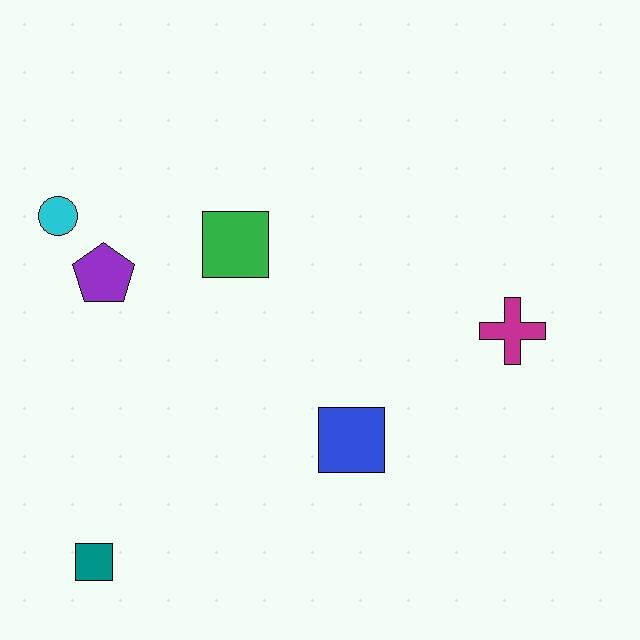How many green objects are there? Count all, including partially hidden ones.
There is 1 green object.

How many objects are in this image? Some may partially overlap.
There are 6 objects.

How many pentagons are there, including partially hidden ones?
There is 1 pentagon.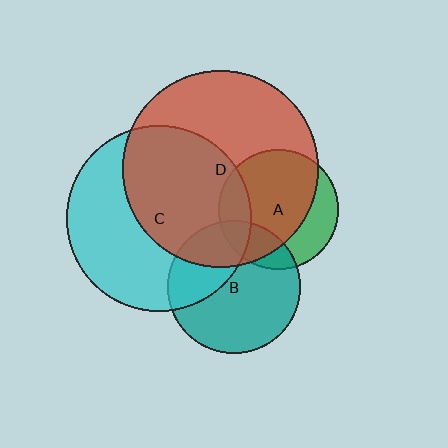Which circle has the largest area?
Circle D (red).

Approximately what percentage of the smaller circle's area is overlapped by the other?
Approximately 35%.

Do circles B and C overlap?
Yes.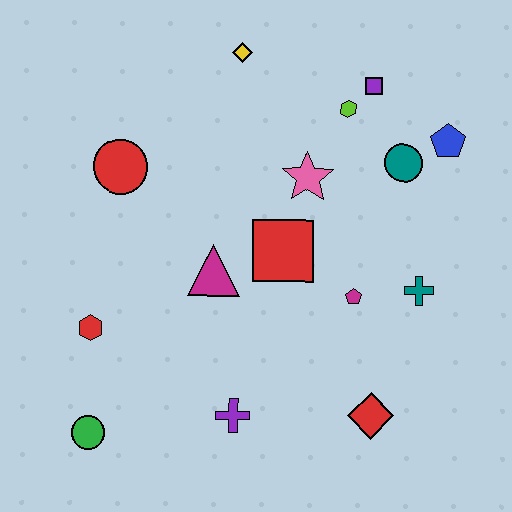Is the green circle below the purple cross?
Yes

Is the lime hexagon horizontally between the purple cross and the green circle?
No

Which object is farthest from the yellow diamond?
The green circle is farthest from the yellow diamond.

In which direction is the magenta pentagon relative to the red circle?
The magenta pentagon is to the right of the red circle.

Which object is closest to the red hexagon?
The green circle is closest to the red hexagon.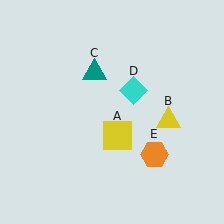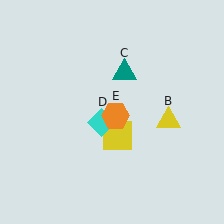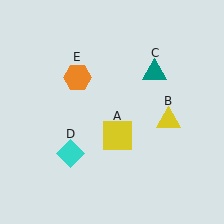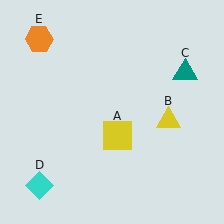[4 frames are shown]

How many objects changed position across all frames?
3 objects changed position: teal triangle (object C), cyan diamond (object D), orange hexagon (object E).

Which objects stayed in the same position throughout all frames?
Yellow square (object A) and yellow triangle (object B) remained stationary.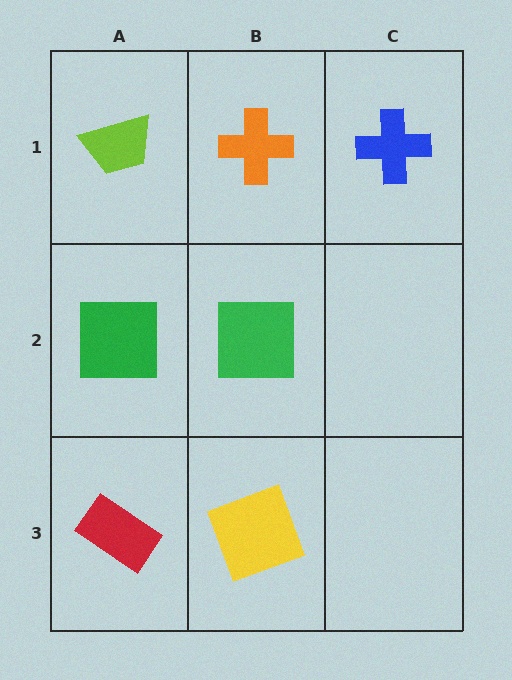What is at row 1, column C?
A blue cross.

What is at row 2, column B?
A green square.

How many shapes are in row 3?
2 shapes.